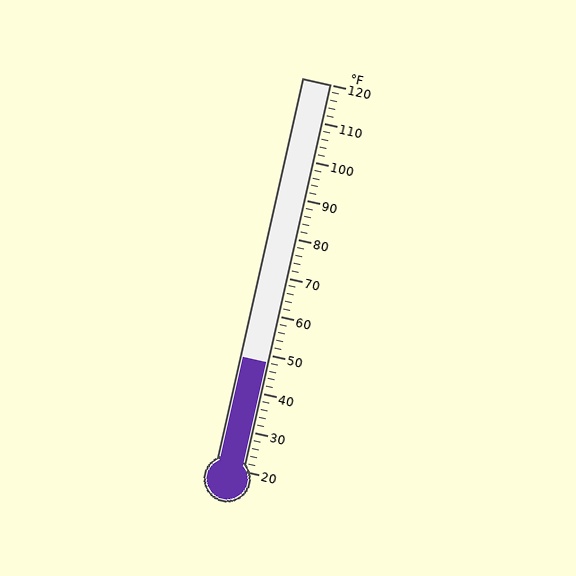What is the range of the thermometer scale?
The thermometer scale ranges from 20°F to 120°F.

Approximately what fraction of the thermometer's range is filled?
The thermometer is filled to approximately 30% of its range.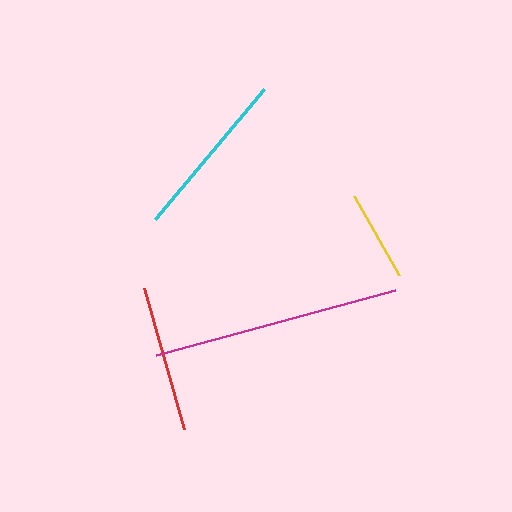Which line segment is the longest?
The magenta line is the longest at approximately 247 pixels.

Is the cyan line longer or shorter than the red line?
The cyan line is longer than the red line.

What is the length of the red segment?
The red segment is approximately 147 pixels long.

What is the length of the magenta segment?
The magenta segment is approximately 247 pixels long.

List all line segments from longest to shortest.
From longest to shortest: magenta, cyan, red, yellow.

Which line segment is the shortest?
The yellow line is the shortest at approximately 91 pixels.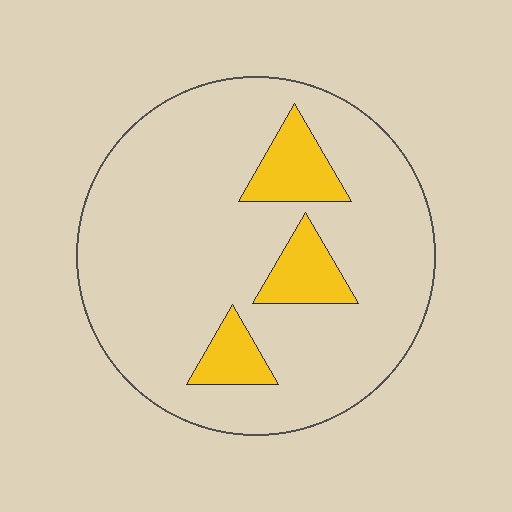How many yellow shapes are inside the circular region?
3.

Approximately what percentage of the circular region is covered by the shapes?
Approximately 15%.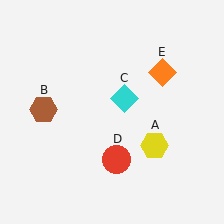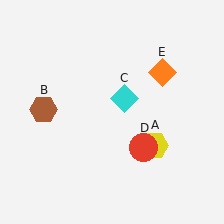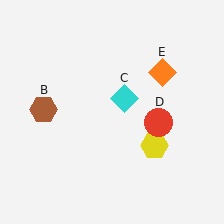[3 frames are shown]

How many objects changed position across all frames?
1 object changed position: red circle (object D).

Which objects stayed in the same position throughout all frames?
Yellow hexagon (object A) and brown hexagon (object B) and cyan diamond (object C) and orange diamond (object E) remained stationary.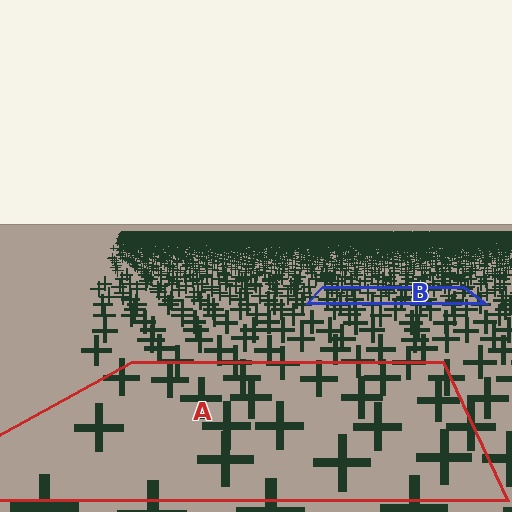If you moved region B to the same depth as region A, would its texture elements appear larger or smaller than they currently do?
They would appear larger. At a closer depth, the same texture elements are projected at a bigger on-screen size.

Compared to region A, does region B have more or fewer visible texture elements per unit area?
Region B has more texture elements per unit area — they are packed more densely because it is farther away.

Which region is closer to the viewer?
Region A is closer. The texture elements there are larger and more spread out.